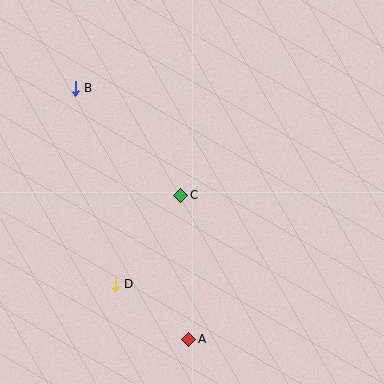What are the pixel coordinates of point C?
Point C is at (181, 195).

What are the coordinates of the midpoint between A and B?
The midpoint between A and B is at (132, 214).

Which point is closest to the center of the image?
Point C at (181, 195) is closest to the center.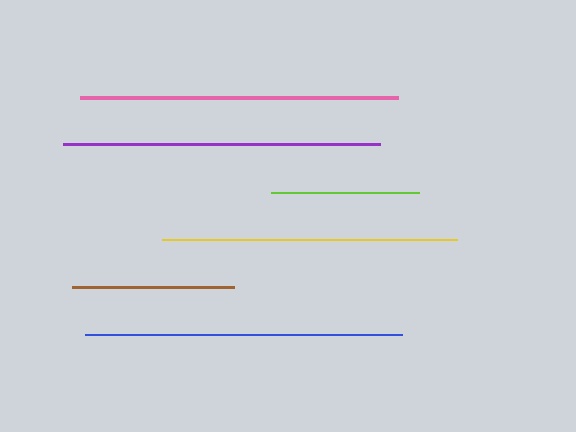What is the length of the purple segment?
The purple segment is approximately 317 pixels long.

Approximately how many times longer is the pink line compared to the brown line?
The pink line is approximately 2.0 times the length of the brown line.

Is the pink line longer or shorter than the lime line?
The pink line is longer than the lime line.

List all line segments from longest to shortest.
From longest to shortest: purple, pink, blue, yellow, brown, lime.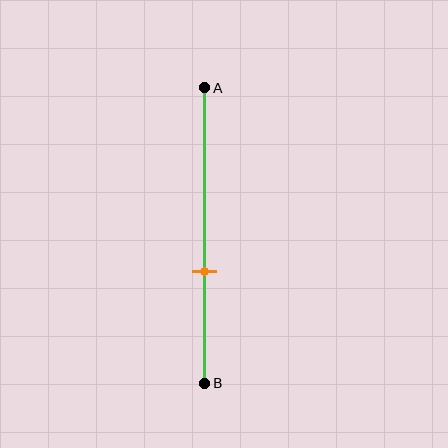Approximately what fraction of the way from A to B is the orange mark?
The orange mark is approximately 60% of the way from A to B.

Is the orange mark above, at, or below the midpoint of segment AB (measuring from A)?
The orange mark is below the midpoint of segment AB.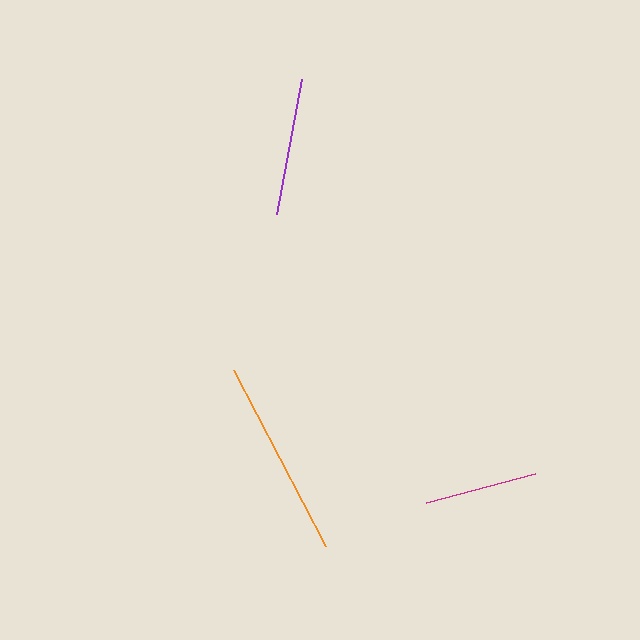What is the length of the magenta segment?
The magenta segment is approximately 113 pixels long.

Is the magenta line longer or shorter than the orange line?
The orange line is longer than the magenta line.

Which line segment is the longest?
The orange line is the longest at approximately 198 pixels.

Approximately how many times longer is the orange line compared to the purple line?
The orange line is approximately 1.4 times the length of the purple line.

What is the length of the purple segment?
The purple segment is approximately 137 pixels long.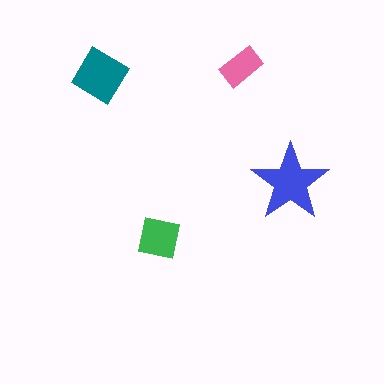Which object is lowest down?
The green square is bottommost.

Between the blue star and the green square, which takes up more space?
The blue star.